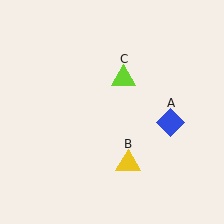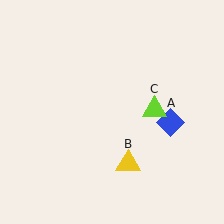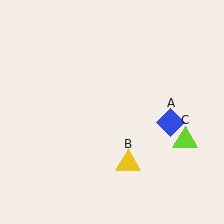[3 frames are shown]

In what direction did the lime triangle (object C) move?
The lime triangle (object C) moved down and to the right.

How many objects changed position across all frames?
1 object changed position: lime triangle (object C).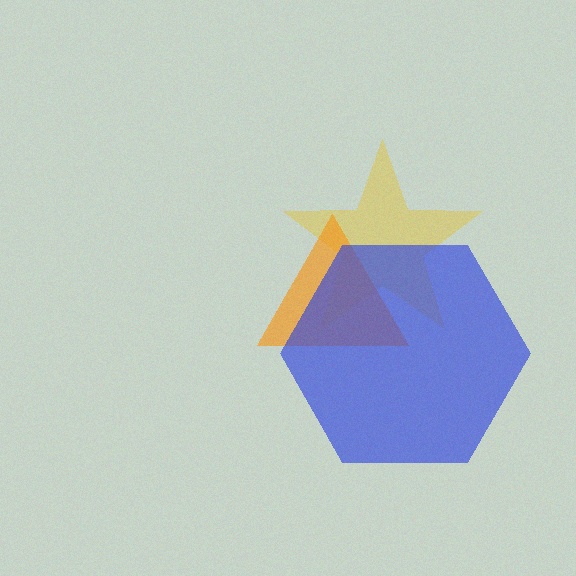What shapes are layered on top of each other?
The layered shapes are: a yellow star, an orange triangle, a blue hexagon.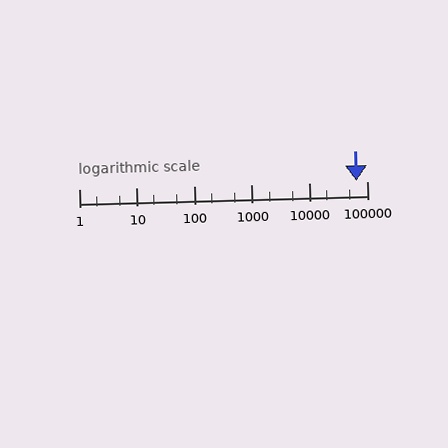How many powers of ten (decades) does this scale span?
The scale spans 5 decades, from 1 to 100000.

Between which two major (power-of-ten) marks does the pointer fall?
The pointer is between 10000 and 100000.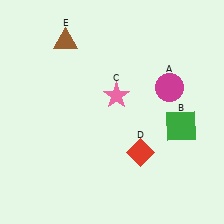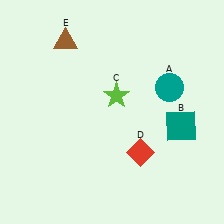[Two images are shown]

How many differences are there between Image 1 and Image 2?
There are 3 differences between the two images.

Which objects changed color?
A changed from magenta to teal. B changed from green to teal. C changed from pink to lime.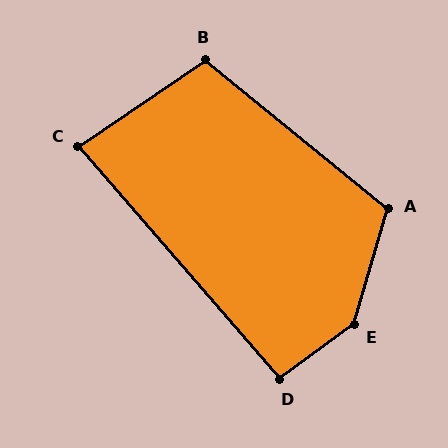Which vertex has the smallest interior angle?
C, at approximately 83 degrees.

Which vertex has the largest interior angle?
E, at approximately 142 degrees.